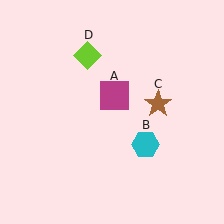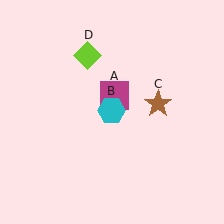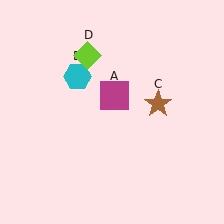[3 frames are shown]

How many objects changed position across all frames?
1 object changed position: cyan hexagon (object B).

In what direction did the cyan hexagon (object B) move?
The cyan hexagon (object B) moved up and to the left.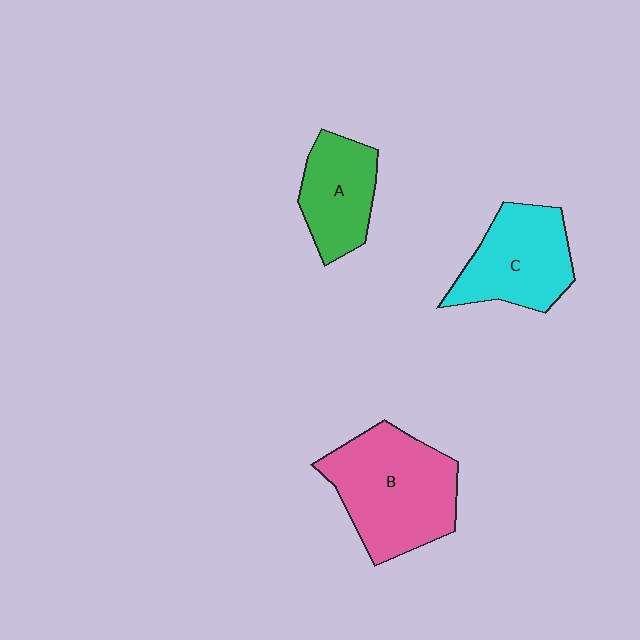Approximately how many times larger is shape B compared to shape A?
Approximately 1.7 times.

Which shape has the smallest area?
Shape A (green).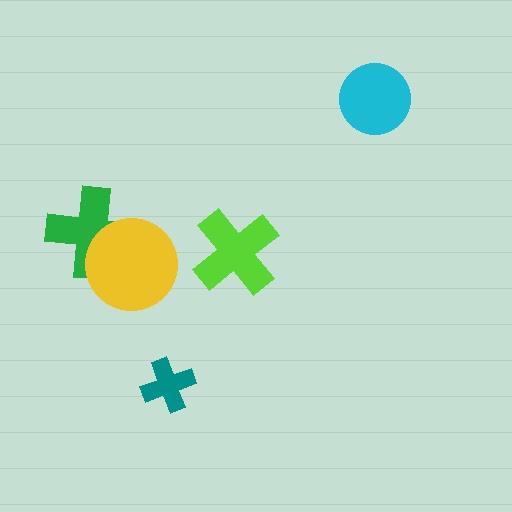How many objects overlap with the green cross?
1 object overlaps with the green cross.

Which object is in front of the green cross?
The yellow circle is in front of the green cross.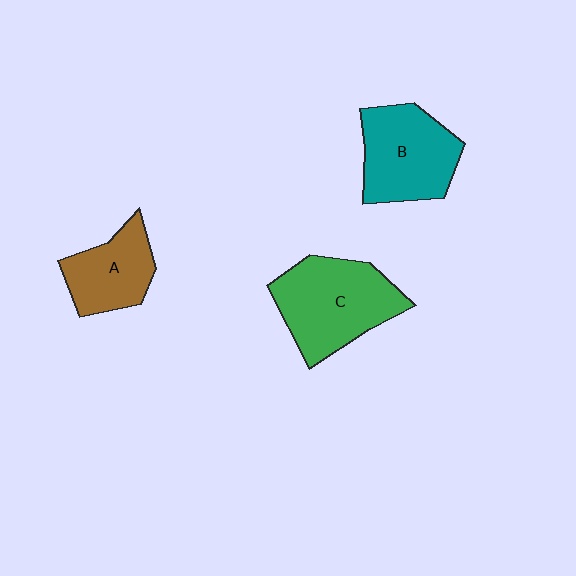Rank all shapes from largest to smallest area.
From largest to smallest: C (green), B (teal), A (brown).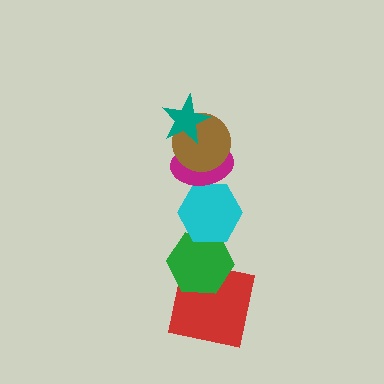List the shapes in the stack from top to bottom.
From top to bottom: the teal star, the brown circle, the magenta ellipse, the cyan hexagon, the green hexagon, the red square.